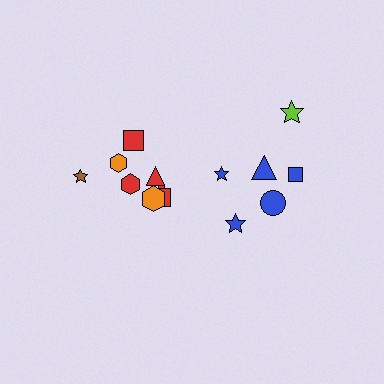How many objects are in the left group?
There are 8 objects.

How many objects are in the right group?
There are 6 objects.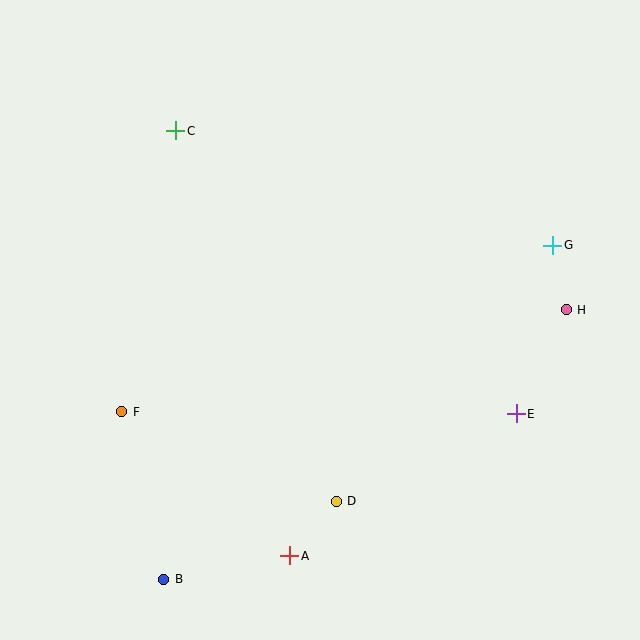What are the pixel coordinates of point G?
Point G is at (553, 245).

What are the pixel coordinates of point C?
Point C is at (176, 131).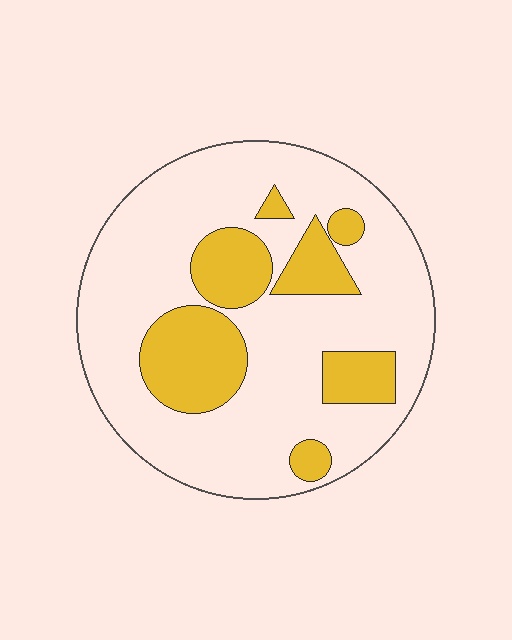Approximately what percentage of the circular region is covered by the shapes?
Approximately 25%.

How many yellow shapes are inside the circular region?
7.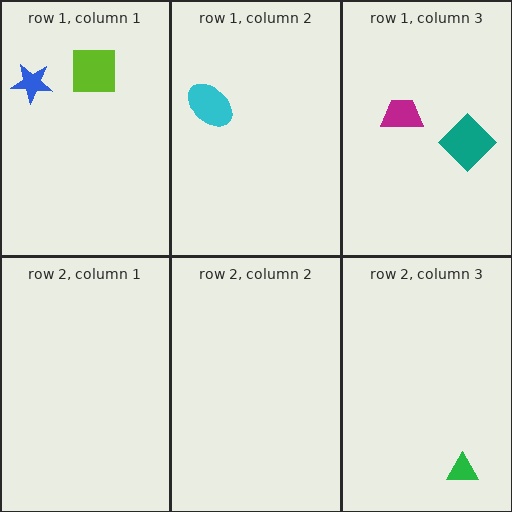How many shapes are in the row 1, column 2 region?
1.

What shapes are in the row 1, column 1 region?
The lime square, the blue star.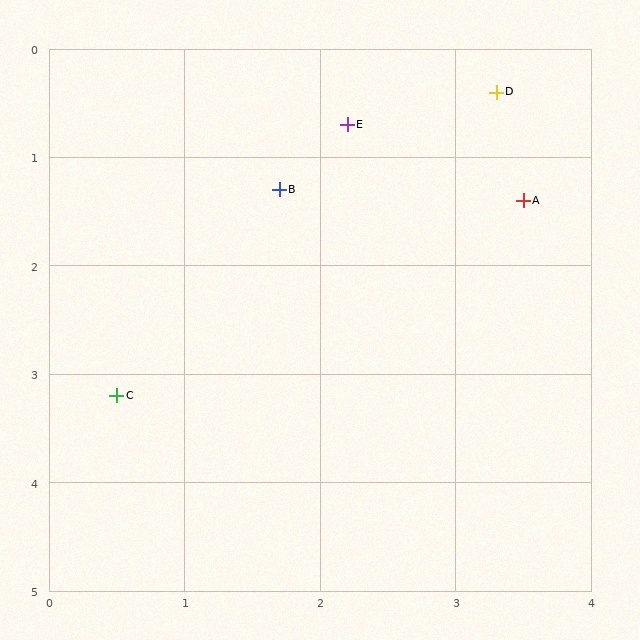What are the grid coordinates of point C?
Point C is at approximately (0.5, 3.2).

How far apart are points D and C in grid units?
Points D and C are about 4.0 grid units apart.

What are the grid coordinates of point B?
Point B is at approximately (1.7, 1.3).